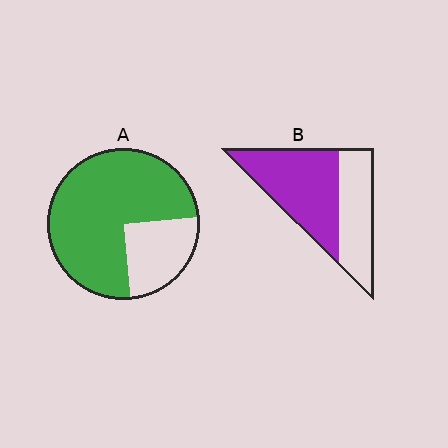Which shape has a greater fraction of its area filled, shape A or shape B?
Shape A.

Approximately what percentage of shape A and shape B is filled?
A is approximately 75% and B is approximately 60%.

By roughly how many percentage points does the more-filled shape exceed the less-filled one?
By roughly 15 percentage points (A over B).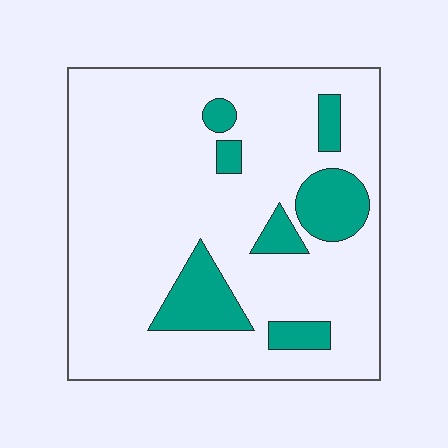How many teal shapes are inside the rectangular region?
7.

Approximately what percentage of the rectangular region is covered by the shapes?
Approximately 15%.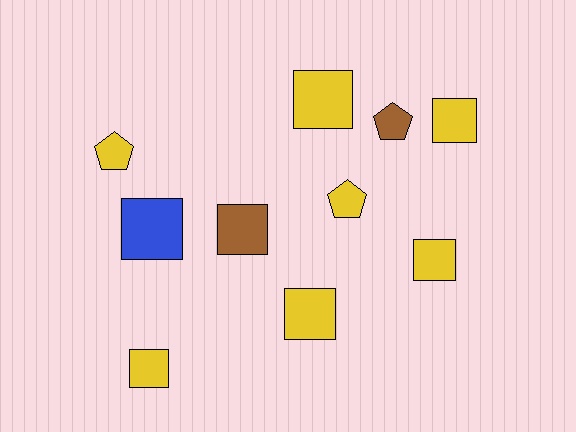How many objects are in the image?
There are 10 objects.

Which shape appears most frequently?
Square, with 7 objects.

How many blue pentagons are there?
There are no blue pentagons.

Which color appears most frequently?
Yellow, with 7 objects.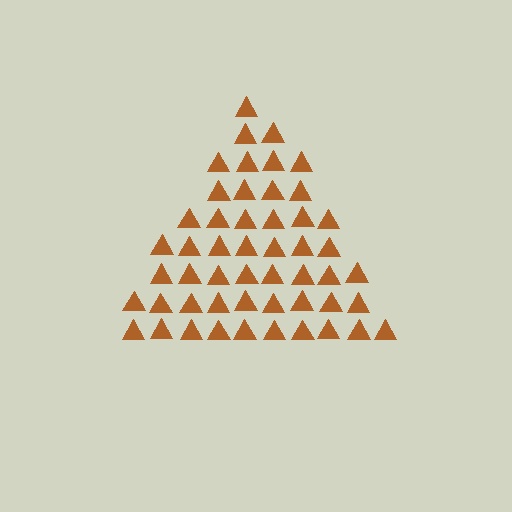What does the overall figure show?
The overall figure shows a triangle.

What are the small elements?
The small elements are triangles.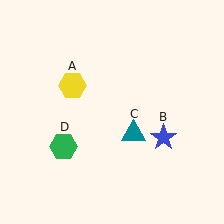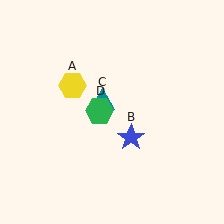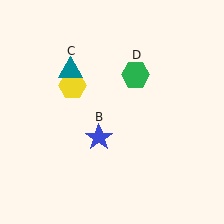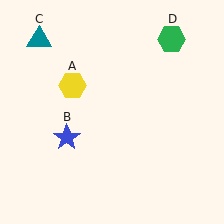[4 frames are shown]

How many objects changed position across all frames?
3 objects changed position: blue star (object B), teal triangle (object C), green hexagon (object D).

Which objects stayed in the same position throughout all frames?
Yellow hexagon (object A) remained stationary.